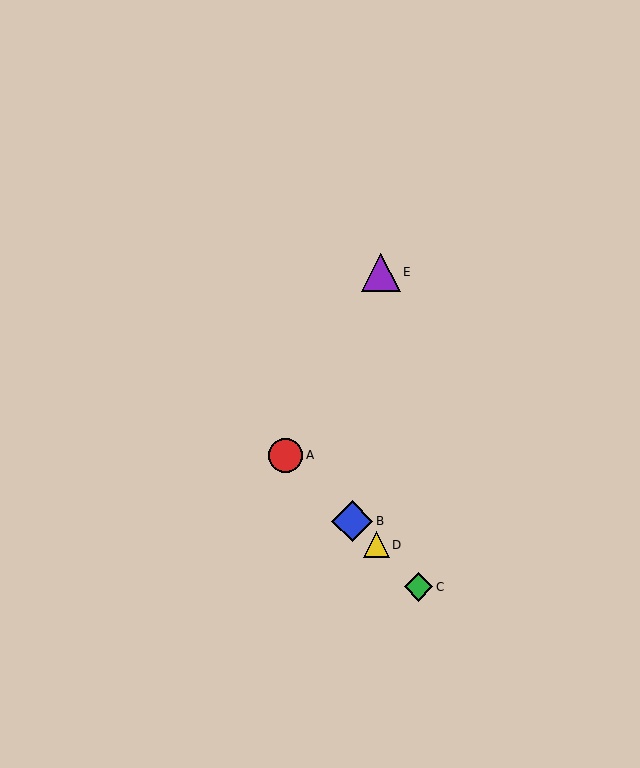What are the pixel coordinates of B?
Object B is at (352, 521).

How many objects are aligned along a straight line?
4 objects (A, B, C, D) are aligned along a straight line.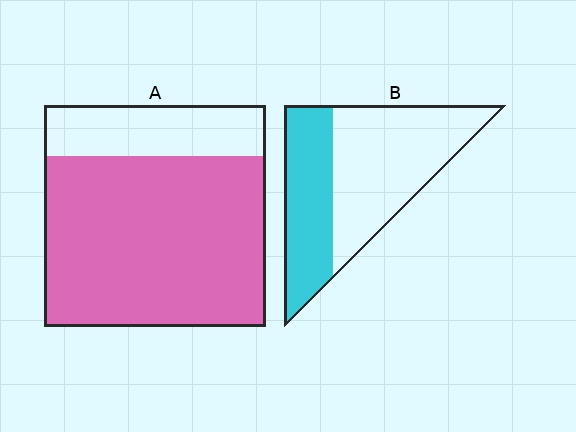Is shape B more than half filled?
No.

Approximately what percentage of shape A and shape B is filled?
A is approximately 75% and B is approximately 40%.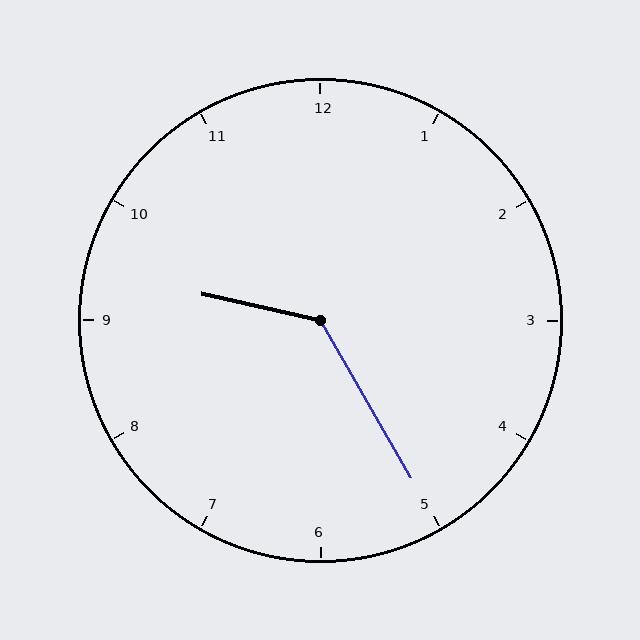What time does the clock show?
9:25.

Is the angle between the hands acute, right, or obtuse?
It is obtuse.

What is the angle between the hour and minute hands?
Approximately 132 degrees.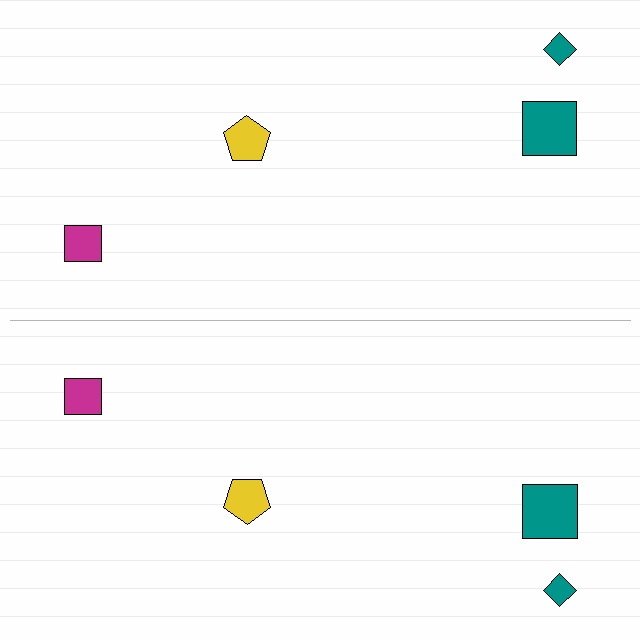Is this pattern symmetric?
Yes, this pattern has bilateral (reflection) symmetry.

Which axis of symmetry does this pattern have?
The pattern has a horizontal axis of symmetry running through the center of the image.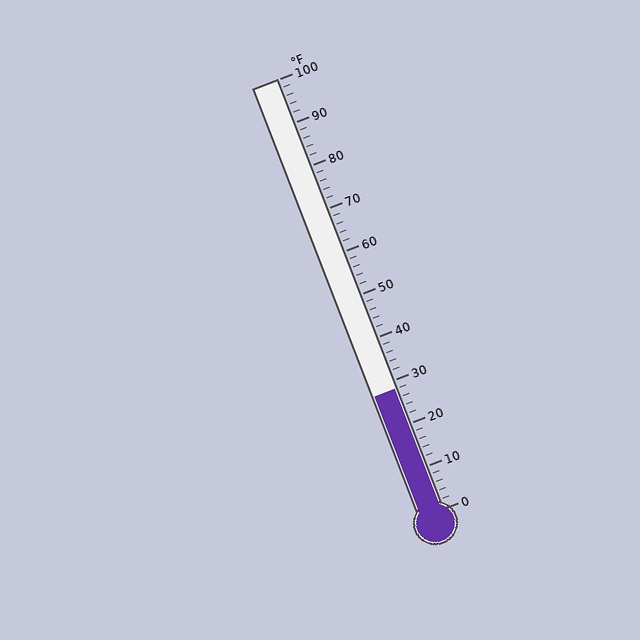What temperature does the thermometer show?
The thermometer shows approximately 28°F.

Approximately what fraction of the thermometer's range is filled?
The thermometer is filled to approximately 30% of its range.